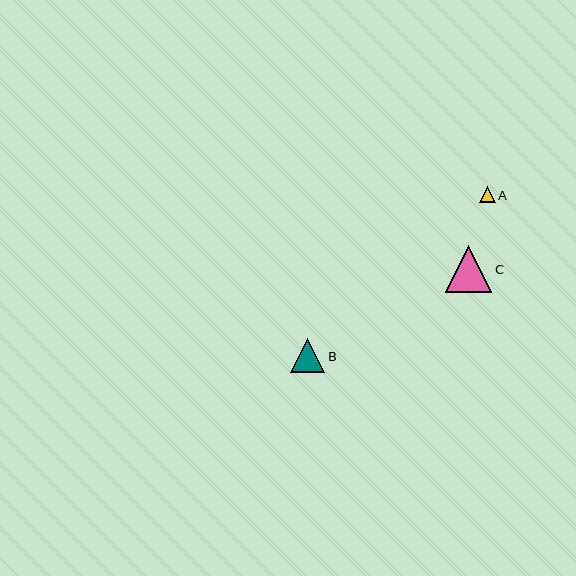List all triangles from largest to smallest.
From largest to smallest: C, B, A.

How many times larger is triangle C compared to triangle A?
Triangle C is approximately 3.0 times the size of triangle A.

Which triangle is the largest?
Triangle C is the largest with a size of approximately 47 pixels.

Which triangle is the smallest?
Triangle A is the smallest with a size of approximately 16 pixels.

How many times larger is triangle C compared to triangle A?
Triangle C is approximately 3.0 times the size of triangle A.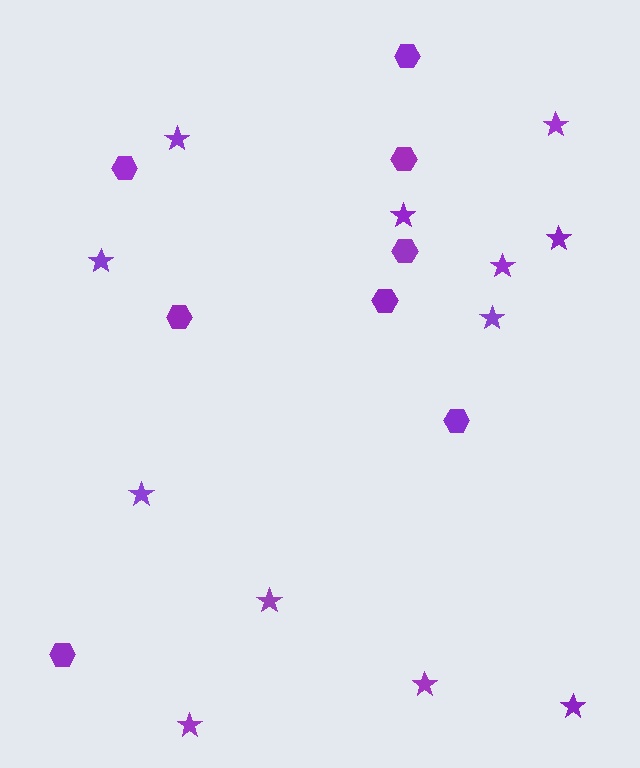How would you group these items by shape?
There are 2 groups: one group of hexagons (8) and one group of stars (12).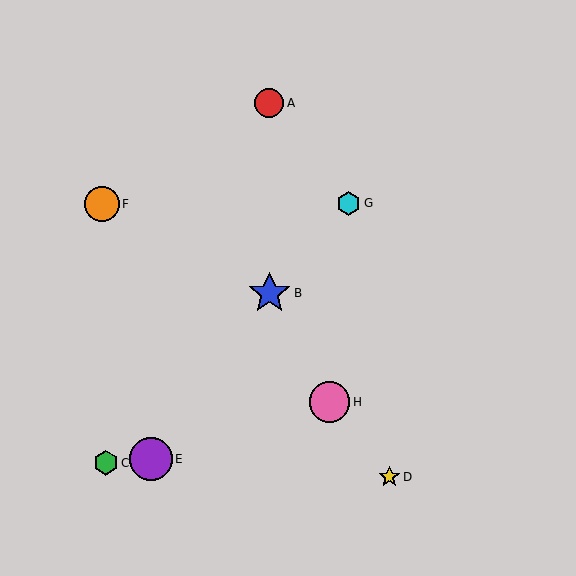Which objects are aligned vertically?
Objects A, B are aligned vertically.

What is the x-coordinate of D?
Object D is at x≈389.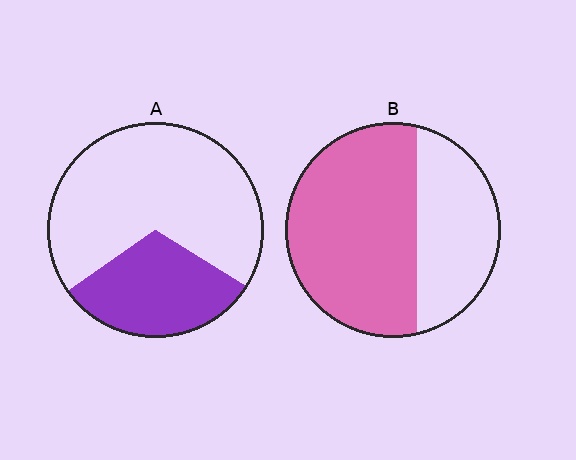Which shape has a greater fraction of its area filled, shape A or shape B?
Shape B.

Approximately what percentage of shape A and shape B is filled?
A is approximately 30% and B is approximately 65%.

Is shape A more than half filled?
No.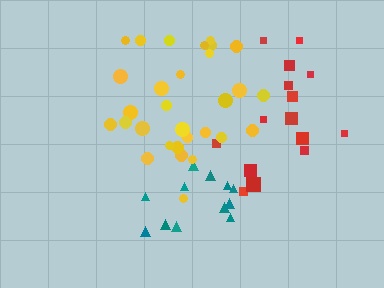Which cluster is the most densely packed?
Teal.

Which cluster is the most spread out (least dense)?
Red.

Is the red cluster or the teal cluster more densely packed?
Teal.